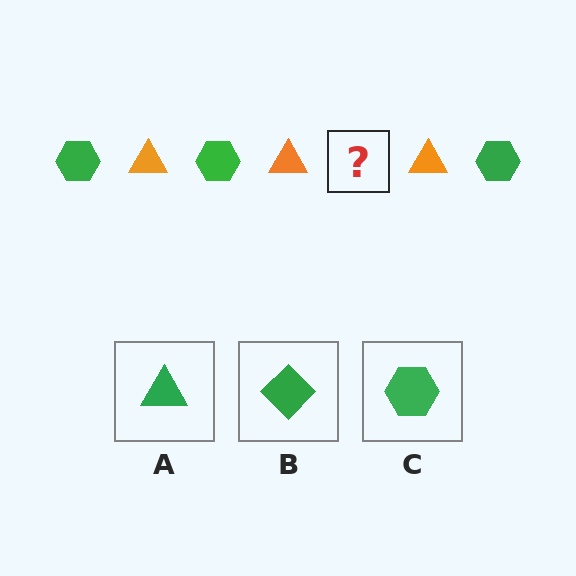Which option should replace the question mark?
Option C.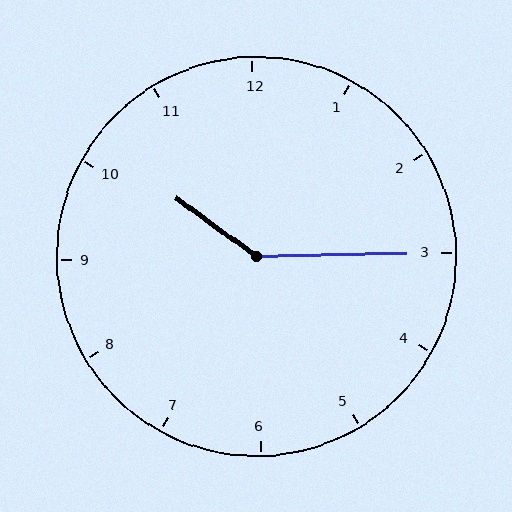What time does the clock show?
10:15.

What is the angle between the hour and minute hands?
Approximately 142 degrees.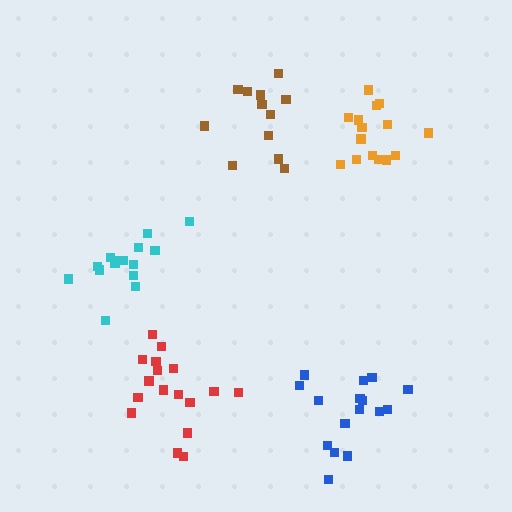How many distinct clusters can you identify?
There are 5 distinct clusters.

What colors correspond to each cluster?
The clusters are colored: red, brown, orange, cyan, blue.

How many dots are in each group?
Group 1: 17 dots, Group 2: 12 dots, Group 3: 15 dots, Group 4: 15 dots, Group 5: 16 dots (75 total).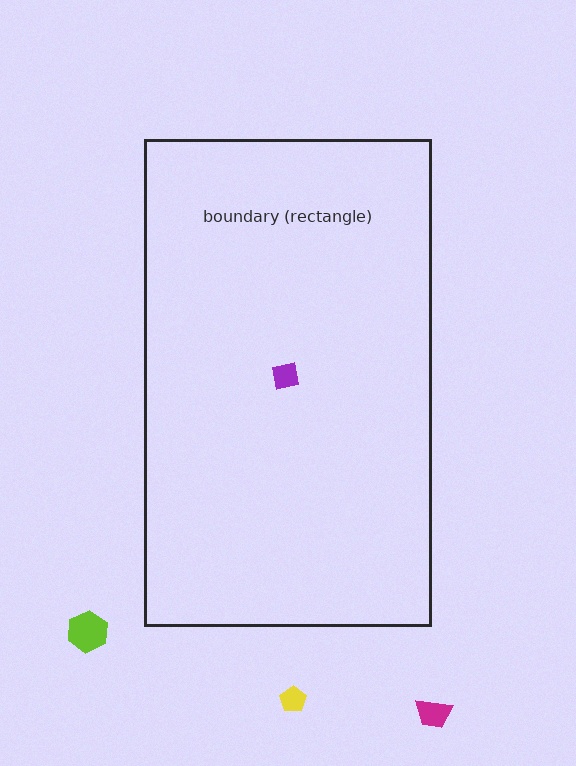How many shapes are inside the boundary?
1 inside, 3 outside.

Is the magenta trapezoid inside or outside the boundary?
Outside.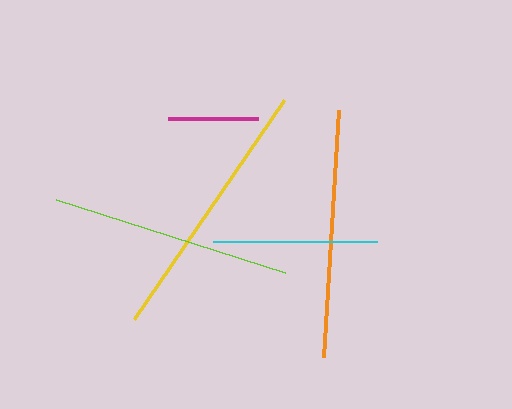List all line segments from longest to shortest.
From longest to shortest: yellow, orange, lime, cyan, magenta.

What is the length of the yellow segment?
The yellow segment is approximately 265 pixels long.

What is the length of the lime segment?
The lime segment is approximately 240 pixels long.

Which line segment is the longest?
The yellow line is the longest at approximately 265 pixels.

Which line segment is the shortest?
The magenta line is the shortest at approximately 89 pixels.